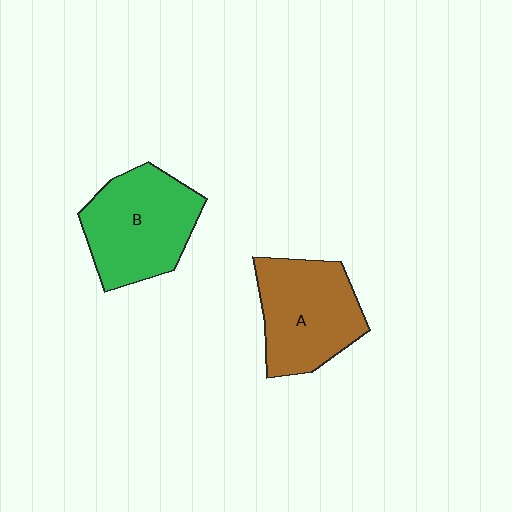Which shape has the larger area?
Shape B (green).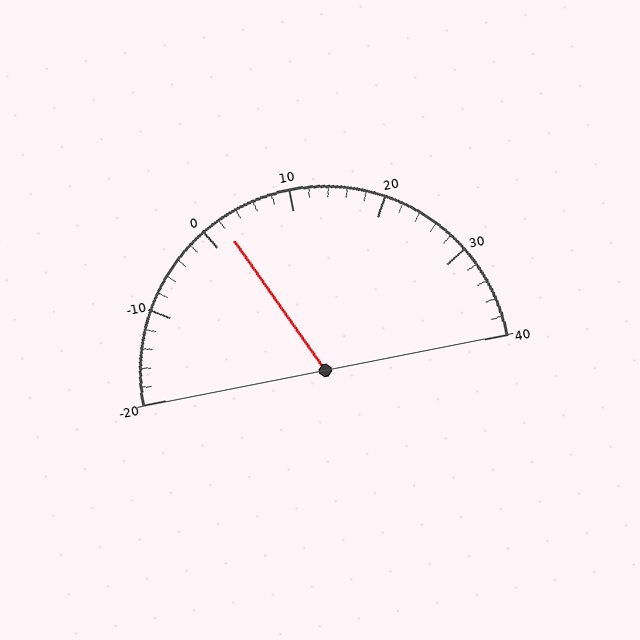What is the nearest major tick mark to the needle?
The nearest major tick mark is 0.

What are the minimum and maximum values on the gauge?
The gauge ranges from -20 to 40.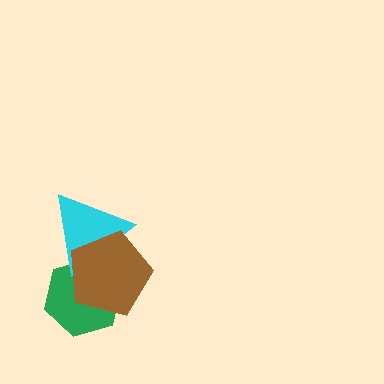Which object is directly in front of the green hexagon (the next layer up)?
The cyan triangle is directly in front of the green hexagon.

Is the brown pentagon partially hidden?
No, no other shape covers it.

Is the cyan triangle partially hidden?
Yes, it is partially covered by another shape.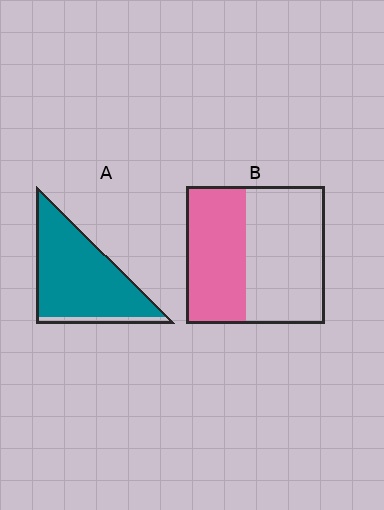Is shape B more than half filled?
No.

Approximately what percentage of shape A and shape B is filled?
A is approximately 90% and B is approximately 45%.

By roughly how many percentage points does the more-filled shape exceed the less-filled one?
By roughly 45 percentage points (A over B).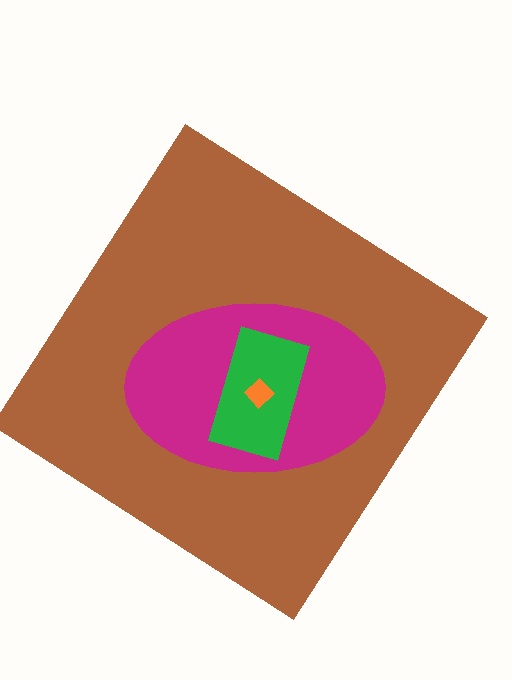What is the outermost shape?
The brown diamond.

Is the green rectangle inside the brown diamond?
Yes.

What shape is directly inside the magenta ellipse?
The green rectangle.